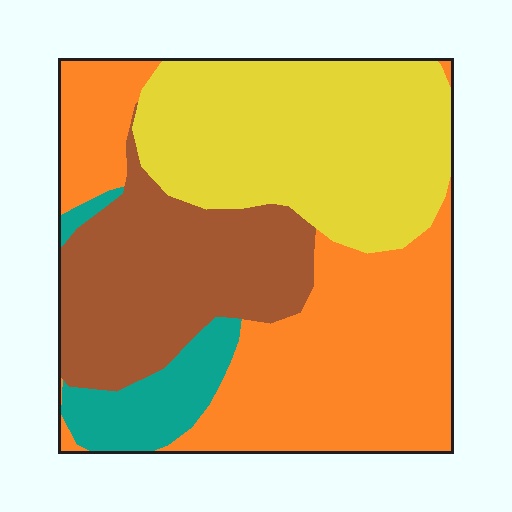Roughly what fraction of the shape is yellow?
Yellow covers 32% of the shape.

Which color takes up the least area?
Teal, at roughly 10%.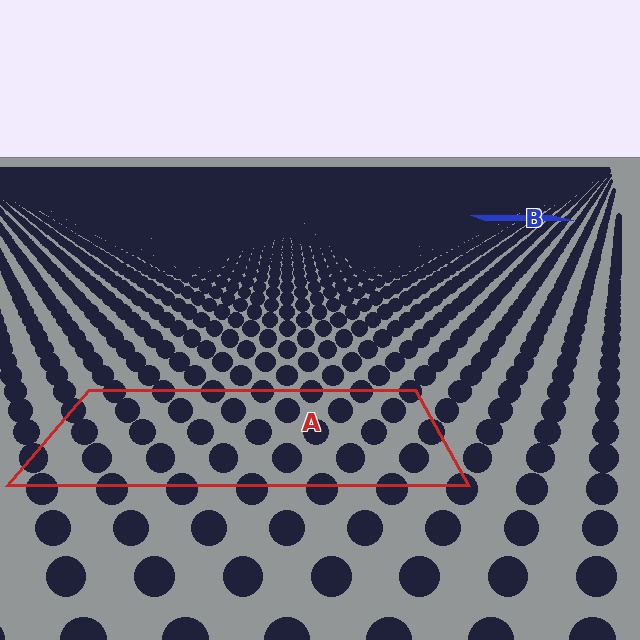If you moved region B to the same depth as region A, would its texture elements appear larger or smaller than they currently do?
They would appear larger. At a closer depth, the same texture elements are projected at a bigger on-screen size.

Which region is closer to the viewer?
Region A is closer. The texture elements there are larger and more spread out.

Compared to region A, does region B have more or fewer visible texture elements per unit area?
Region B has more texture elements per unit area — they are packed more densely because it is farther away.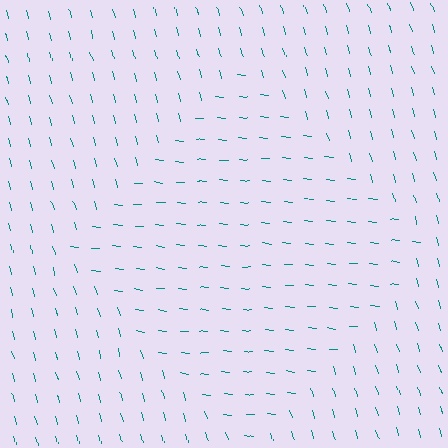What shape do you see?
I see a diamond.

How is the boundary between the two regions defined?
The boundary is defined purely by a change in line orientation (approximately 68 degrees difference). All lines are the same color and thickness.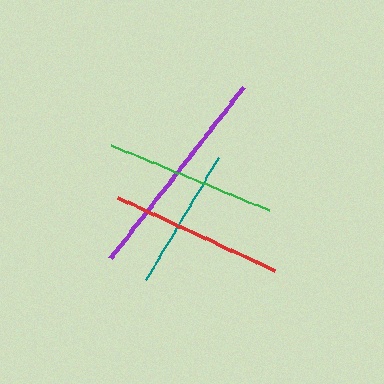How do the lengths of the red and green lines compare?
The red and green lines are approximately the same length.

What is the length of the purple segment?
The purple segment is approximately 217 pixels long.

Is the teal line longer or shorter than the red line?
The red line is longer than the teal line.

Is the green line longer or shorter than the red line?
The red line is longer than the green line.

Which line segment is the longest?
The purple line is the longest at approximately 217 pixels.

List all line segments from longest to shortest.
From longest to shortest: purple, red, green, teal.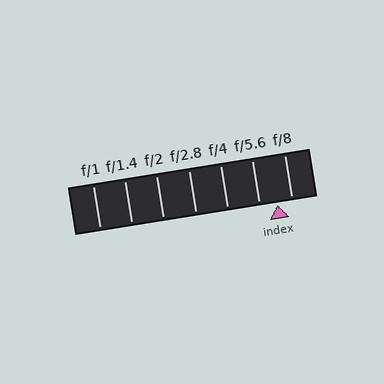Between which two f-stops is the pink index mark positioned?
The index mark is between f/5.6 and f/8.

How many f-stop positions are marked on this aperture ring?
There are 7 f-stop positions marked.